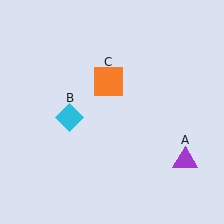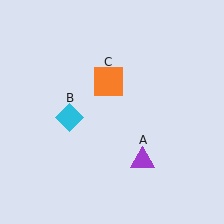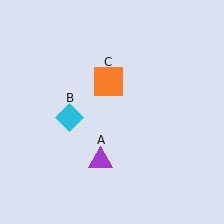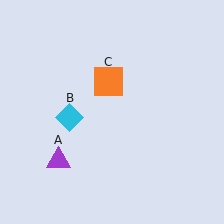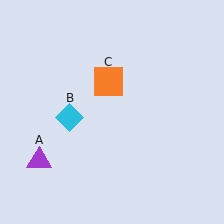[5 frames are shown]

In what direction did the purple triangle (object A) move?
The purple triangle (object A) moved left.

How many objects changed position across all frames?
1 object changed position: purple triangle (object A).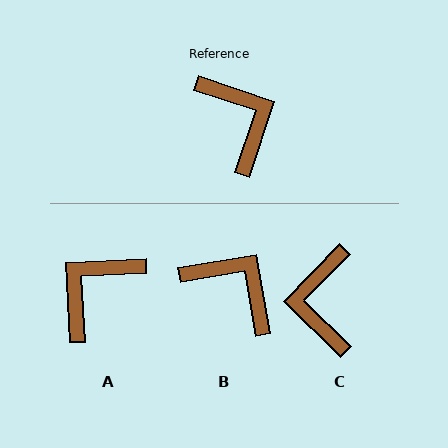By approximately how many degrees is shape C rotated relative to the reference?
Approximately 154 degrees counter-clockwise.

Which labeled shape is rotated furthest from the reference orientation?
C, about 154 degrees away.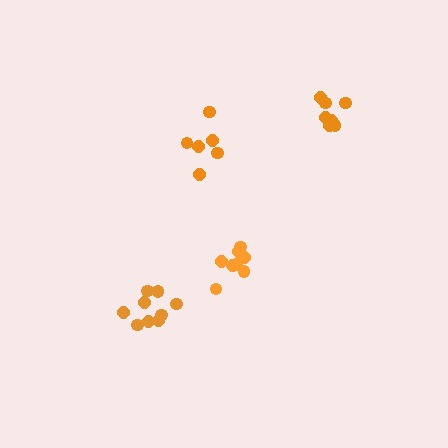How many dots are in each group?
Group 1: 8 dots, Group 2: 6 dots, Group 3: 9 dots, Group 4: 7 dots (30 total).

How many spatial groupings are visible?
There are 4 spatial groupings.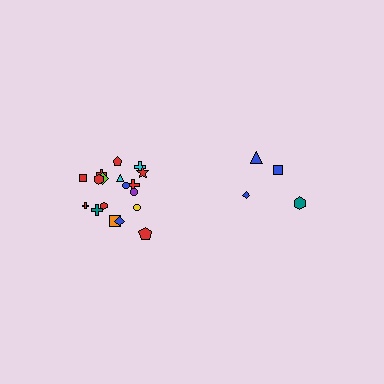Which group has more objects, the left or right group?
The left group.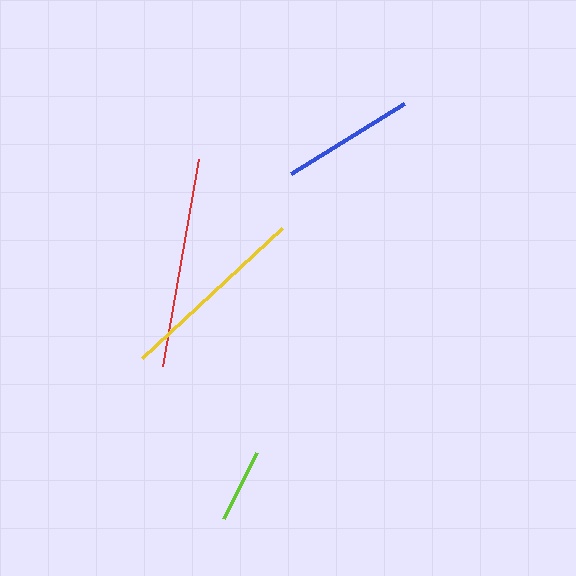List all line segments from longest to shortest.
From longest to shortest: red, yellow, blue, lime.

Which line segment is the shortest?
The lime line is the shortest at approximately 73 pixels.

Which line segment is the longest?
The red line is the longest at approximately 210 pixels.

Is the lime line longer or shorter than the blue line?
The blue line is longer than the lime line.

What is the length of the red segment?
The red segment is approximately 210 pixels long.